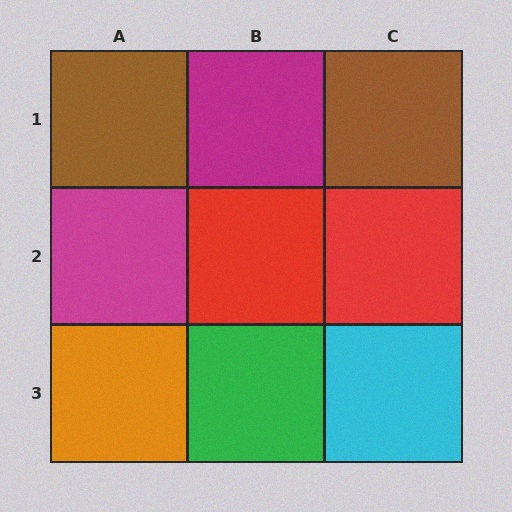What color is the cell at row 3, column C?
Cyan.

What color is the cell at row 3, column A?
Orange.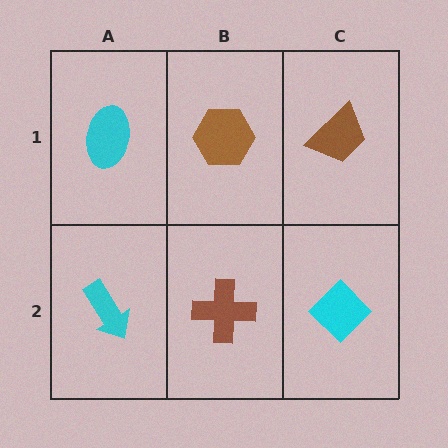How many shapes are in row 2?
3 shapes.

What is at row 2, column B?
A brown cross.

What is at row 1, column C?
A brown trapezoid.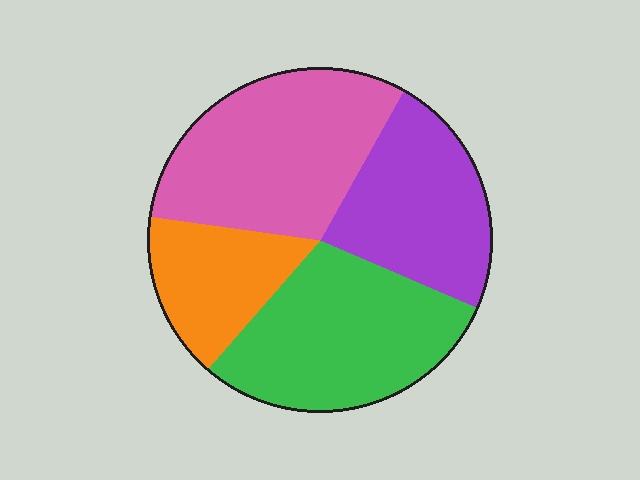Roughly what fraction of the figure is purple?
Purple takes up about one quarter (1/4) of the figure.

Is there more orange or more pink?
Pink.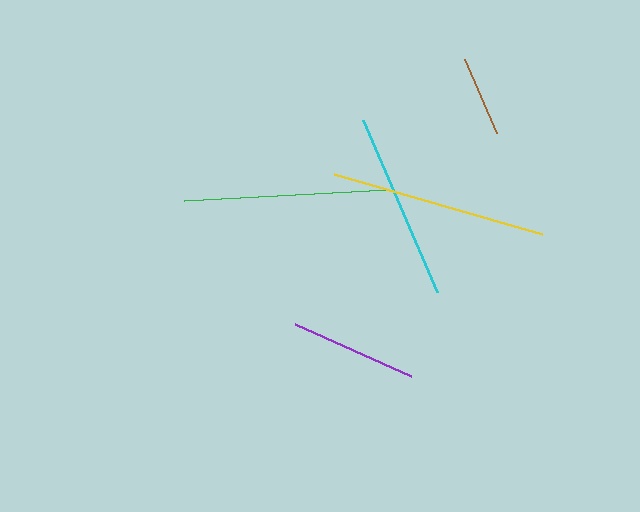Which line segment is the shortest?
The brown line is the shortest at approximately 81 pixels.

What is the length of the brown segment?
The brown segment is approximately 81 pixels long.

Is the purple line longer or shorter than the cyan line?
The cyan line is longer than the purple line.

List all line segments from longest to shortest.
From longest to shortest: yellow, green, cyan, purple, brown.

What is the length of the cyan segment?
The cyan segment is approximately 188 pixels long.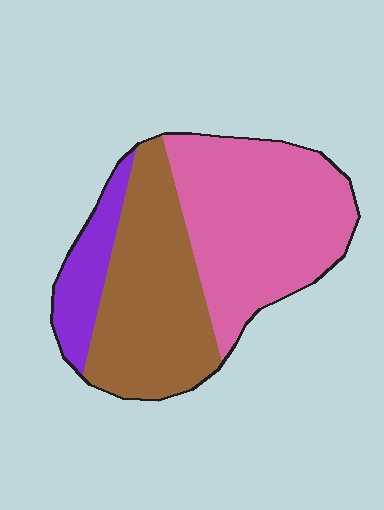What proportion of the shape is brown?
Brown covers roughly 40% of the shape.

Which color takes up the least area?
Purple, at roughly 15%.